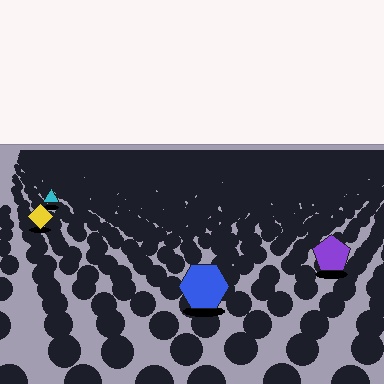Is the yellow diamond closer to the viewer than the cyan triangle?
Yes. The yellow diamond is closer — you can tell from the texture gradient: the ground texture is coarser near it.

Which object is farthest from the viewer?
The cyan triangle is farthest from the viewer. It appears smaller and the ground texture around it is denser.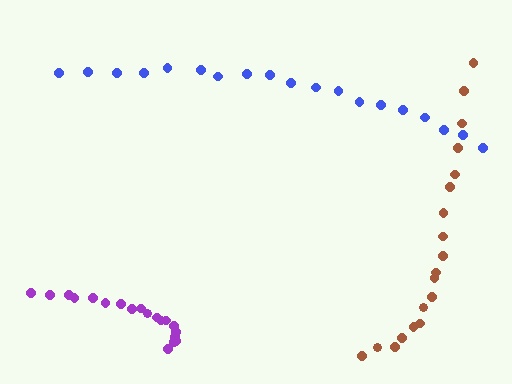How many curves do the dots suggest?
There are 3 distinct paths.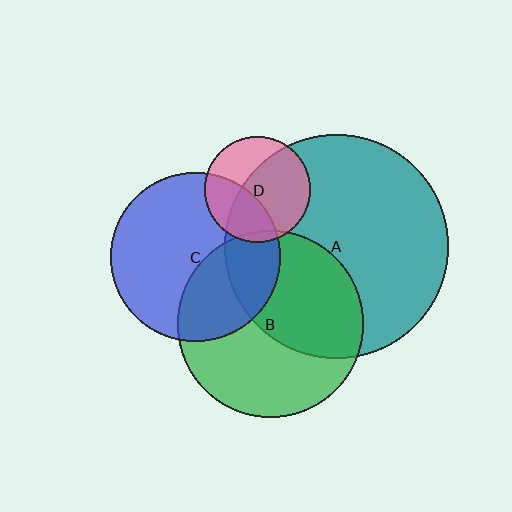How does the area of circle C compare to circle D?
Approximately 2.6 times.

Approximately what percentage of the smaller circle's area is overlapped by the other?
Approximately 25%.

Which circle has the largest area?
Circle A (teal).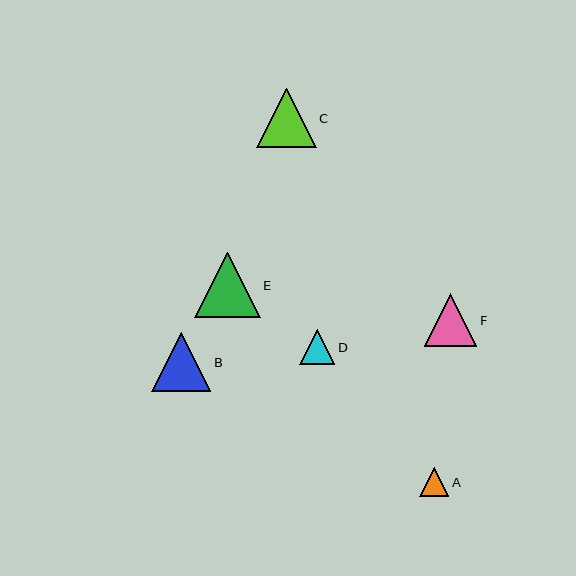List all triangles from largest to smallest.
From largest to smallest: E, C, B, F, D, A.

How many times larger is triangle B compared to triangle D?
Triangle B is approximately 1.7 times the size of triangle D.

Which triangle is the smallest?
Triangle A is the smallest with a size of approximately 29 pixels.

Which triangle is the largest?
Triangle E is the largest with a size of approximately 65 pixels.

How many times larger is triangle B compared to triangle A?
Triangle B is approximately 2.0 times the size of triangle A.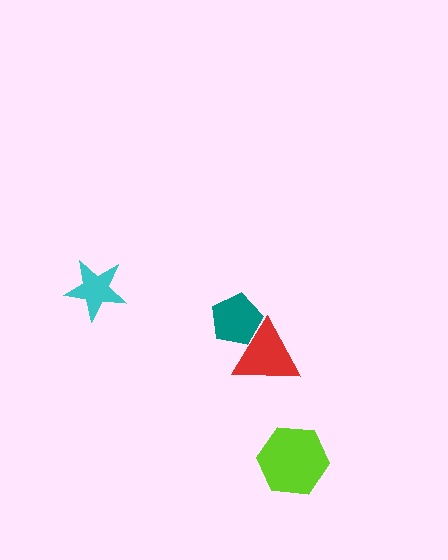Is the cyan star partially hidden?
No, no other shape covers it.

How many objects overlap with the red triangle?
1 object overlaps with the red triangle.